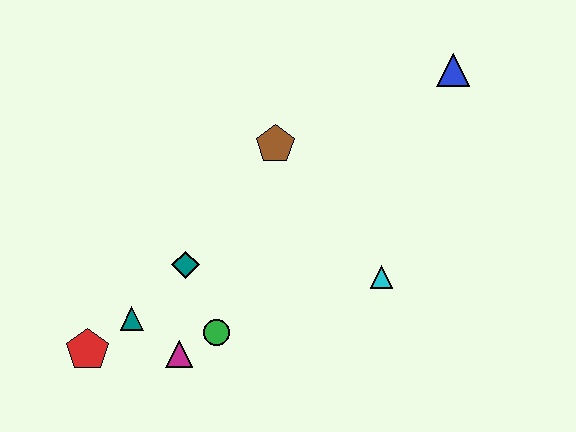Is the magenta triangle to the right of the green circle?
No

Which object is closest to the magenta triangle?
The green circle is closest to the magenta triangle.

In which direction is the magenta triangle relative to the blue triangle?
The magenta triangle is below the blue triangle.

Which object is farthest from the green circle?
The blue triangle is farthest from the green circle.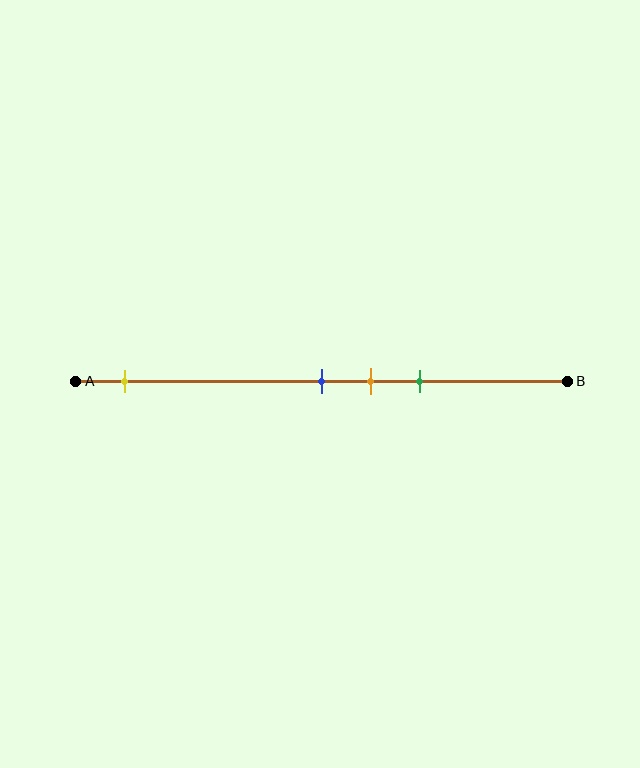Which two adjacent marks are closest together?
The blue and orange marks are the closest adjacent pair.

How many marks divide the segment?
There are 4 marks dividing the segment.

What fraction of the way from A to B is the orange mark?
The orange mark is approximately 60% (0.6) of the way from A to B.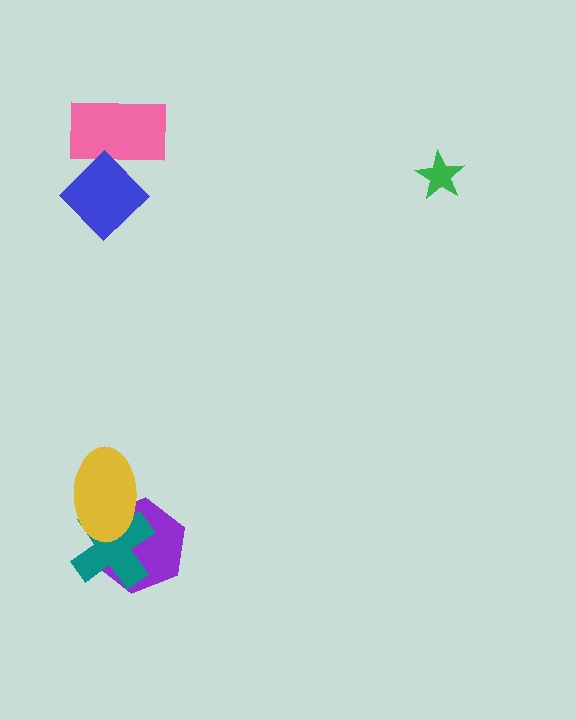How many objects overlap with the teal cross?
2 objects overlap with the teal cross.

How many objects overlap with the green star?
0 objects overlap with the green star.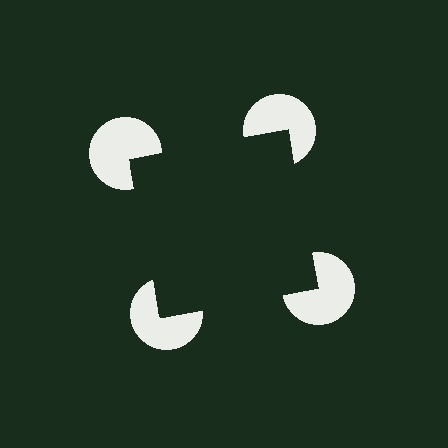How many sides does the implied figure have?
4 sides.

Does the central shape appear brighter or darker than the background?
It typically appears slightly darker than the background, even though no actual brightness change is drawn.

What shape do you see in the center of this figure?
An illusory square — its edges are inferred from the aligned wedge cuts in the pac-man discs, not physically drawn.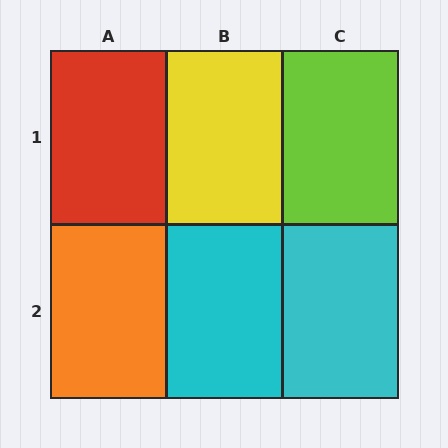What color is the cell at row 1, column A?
Red.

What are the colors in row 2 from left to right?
Orange, cyan, cyan.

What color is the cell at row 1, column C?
Lime.